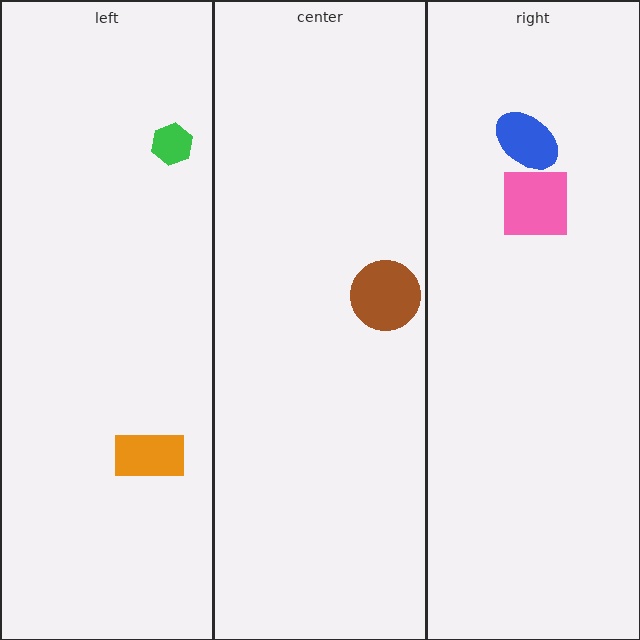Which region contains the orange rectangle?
The left region.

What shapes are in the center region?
The brown circle.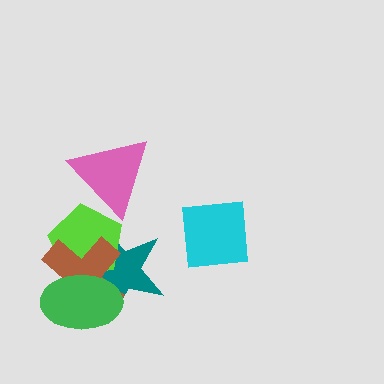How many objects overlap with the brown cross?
3 objects overlap with the brown cross.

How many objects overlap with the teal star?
3 objects overlap with the teal star.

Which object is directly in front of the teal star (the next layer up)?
The lime pentagon is directly in front of the teal star.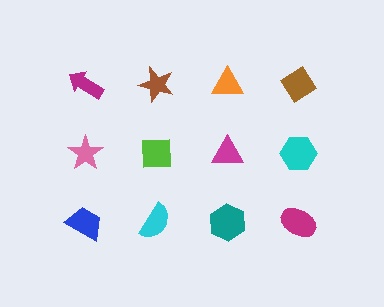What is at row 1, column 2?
A brown star.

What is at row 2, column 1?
A pink star.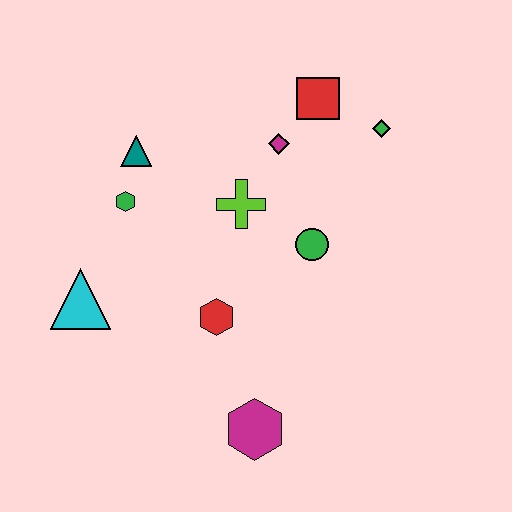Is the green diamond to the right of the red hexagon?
Yes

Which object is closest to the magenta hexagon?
The red hexagon is closest to the magenta hexagon.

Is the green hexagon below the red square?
Yes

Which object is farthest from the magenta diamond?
The magenta hexagon is farthest from the magenta diamond.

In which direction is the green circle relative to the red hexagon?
The green circle is to the right of the red hexagon.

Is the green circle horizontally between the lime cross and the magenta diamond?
No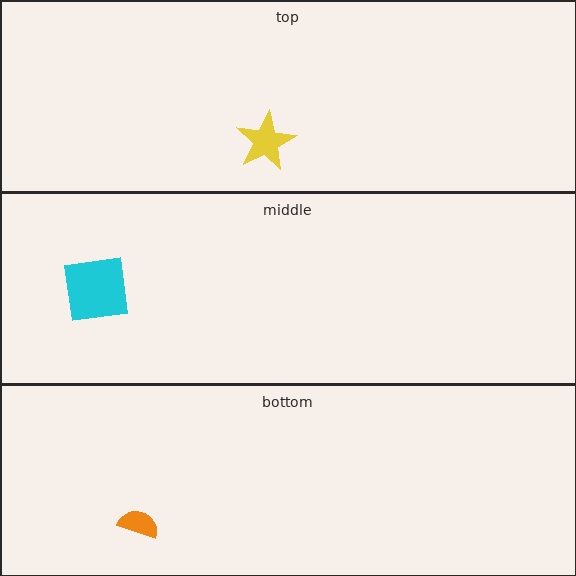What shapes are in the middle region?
The cyan square.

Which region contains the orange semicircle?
The bottom region.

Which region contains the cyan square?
The middle region.